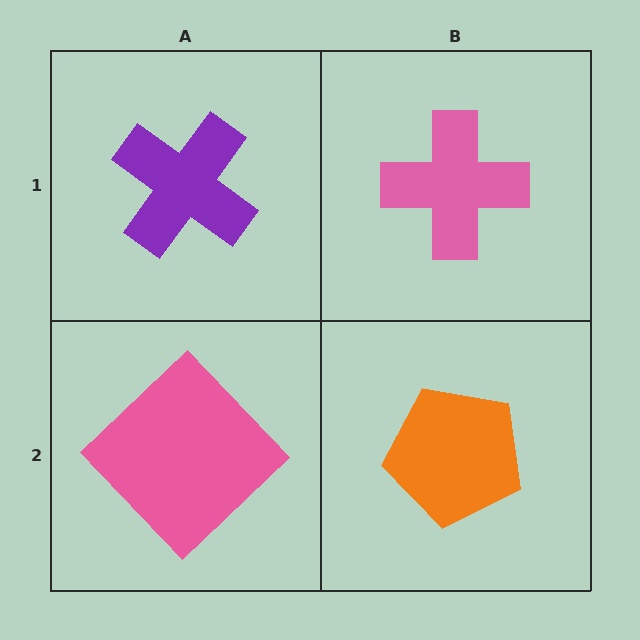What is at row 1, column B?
A pink cross.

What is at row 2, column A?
A pink diamond.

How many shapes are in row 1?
2 shapes.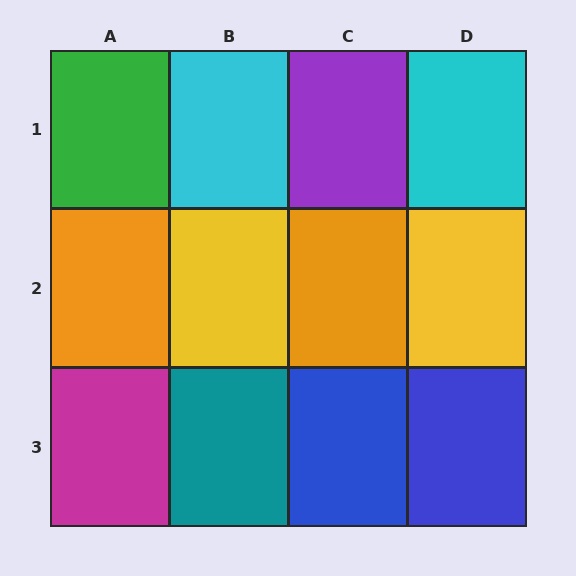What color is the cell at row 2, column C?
Orange.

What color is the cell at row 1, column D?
Cyan.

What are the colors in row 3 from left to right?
Magenta, teal, blue, blue.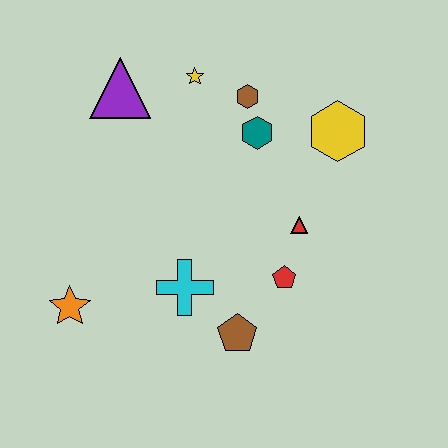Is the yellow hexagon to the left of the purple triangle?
No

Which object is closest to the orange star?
The cyan cross is closest to the orange star.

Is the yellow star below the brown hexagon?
No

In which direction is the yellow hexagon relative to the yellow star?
The yellow hexagon is to the right of the yellow star.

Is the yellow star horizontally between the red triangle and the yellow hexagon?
No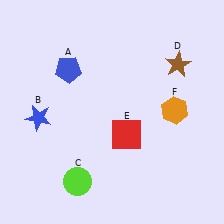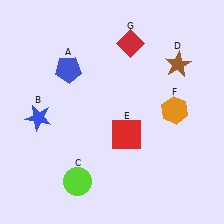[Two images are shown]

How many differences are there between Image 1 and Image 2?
There is 1 difference between the two images.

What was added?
A red diamond (G) was added in Image 2.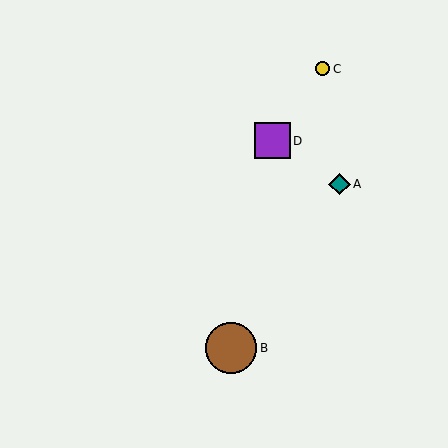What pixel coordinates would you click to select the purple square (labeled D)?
Click at (272, 141) to select the purple square D.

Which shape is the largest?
The brown circle (labeled B) is the largest.